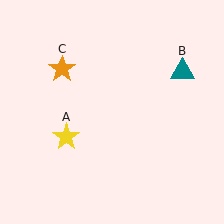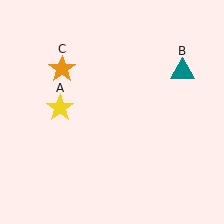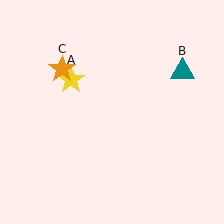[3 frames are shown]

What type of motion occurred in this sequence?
The yellow star (object A) rotated clockwise around the center of the scene.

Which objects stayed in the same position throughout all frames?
Teal triangle (object B) and orange star (object C) remained stationary.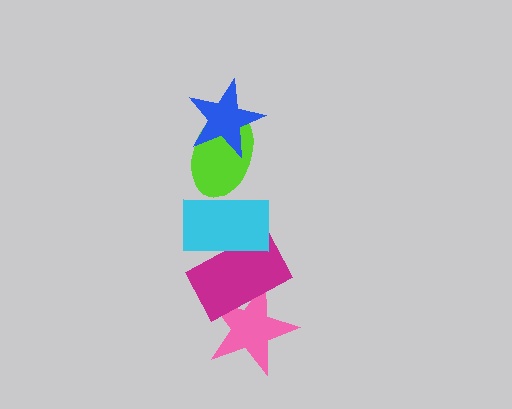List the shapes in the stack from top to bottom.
From top to bottom: the blue star, the lime ellipse, the cyan rectangle, the magenta rectangle, the pink star.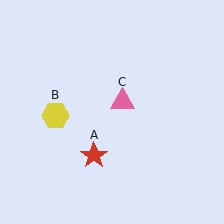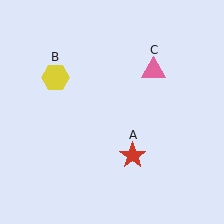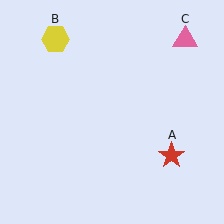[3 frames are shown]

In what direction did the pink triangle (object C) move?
The pink triangle (object C) moved up and to the right.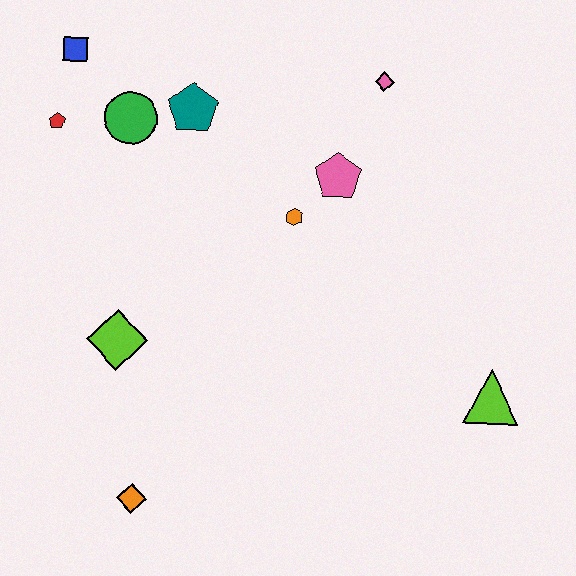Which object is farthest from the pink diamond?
The orange diamond is farthest from the pink diamond.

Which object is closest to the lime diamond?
The orange diamond is closest to the lime diamond.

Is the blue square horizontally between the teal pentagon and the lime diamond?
No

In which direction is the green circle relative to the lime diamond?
The green circle is above the lime diamond.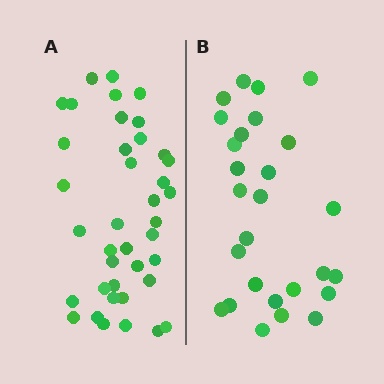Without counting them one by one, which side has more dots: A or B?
Region A (the left region) has more dots.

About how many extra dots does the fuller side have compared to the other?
Region A has roughly 12 or so more dots than region B.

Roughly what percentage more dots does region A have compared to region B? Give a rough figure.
About 45% more.